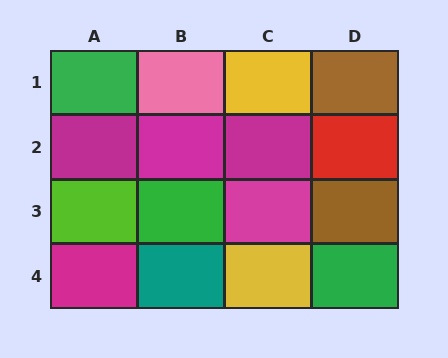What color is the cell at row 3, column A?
Lime.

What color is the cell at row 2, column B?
Magenta.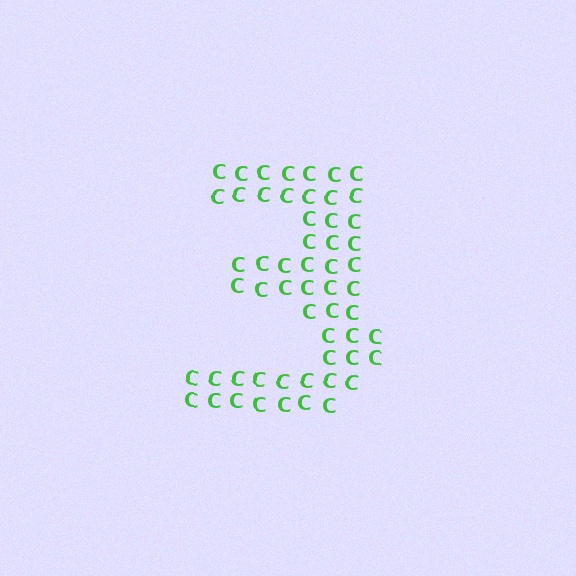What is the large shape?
The large shape is the digit 3.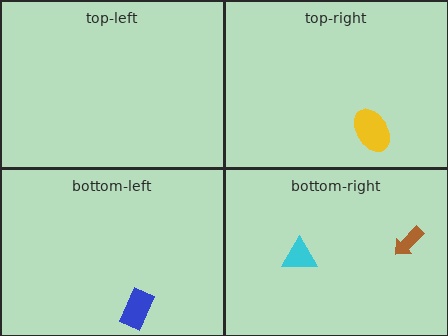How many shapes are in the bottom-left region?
1.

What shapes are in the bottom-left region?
The blue rectangle.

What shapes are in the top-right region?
The yellow ellipse.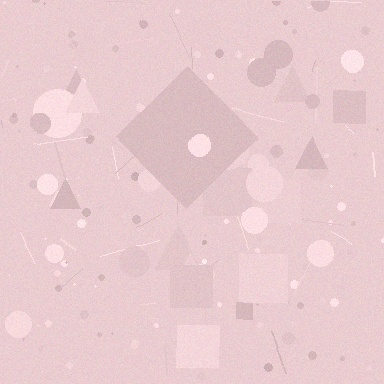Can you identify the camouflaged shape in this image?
The camouflaged shape is a diamond.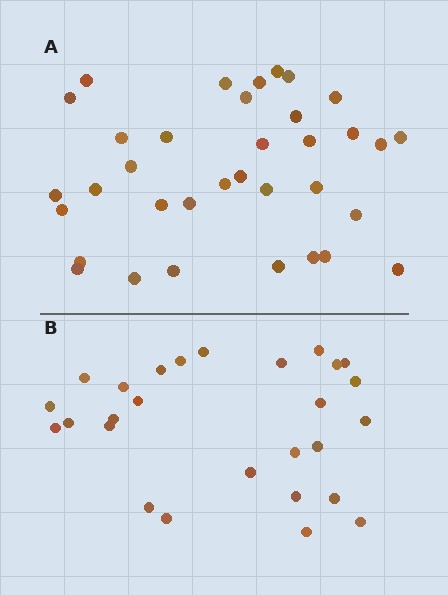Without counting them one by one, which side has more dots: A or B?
Region A (the top region) has more dots.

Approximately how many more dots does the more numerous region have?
Region A has roughly 8 or so more dots than region B.